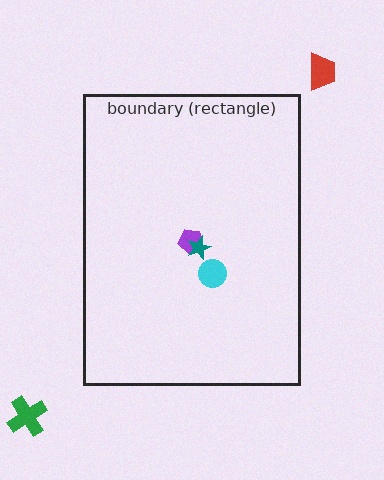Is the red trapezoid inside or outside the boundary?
Outside.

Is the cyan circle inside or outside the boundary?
Inside.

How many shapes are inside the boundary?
3 inside, 2 outside.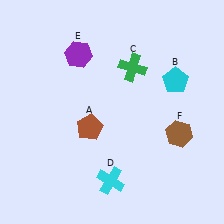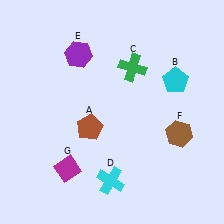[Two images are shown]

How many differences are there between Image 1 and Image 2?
There is 1 difference between the two images.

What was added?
A magenta diamond (G) was added in Image 2.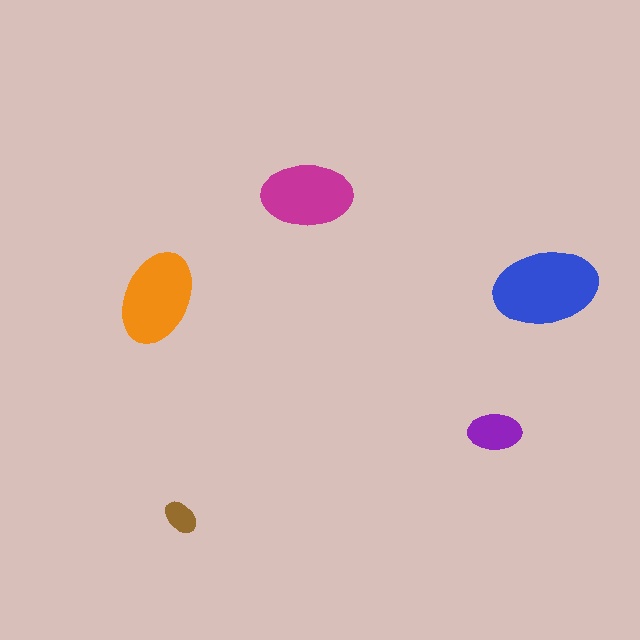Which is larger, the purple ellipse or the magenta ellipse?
The magenta one.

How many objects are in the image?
There are 5 objects in the image.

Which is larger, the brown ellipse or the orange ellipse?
The orange one.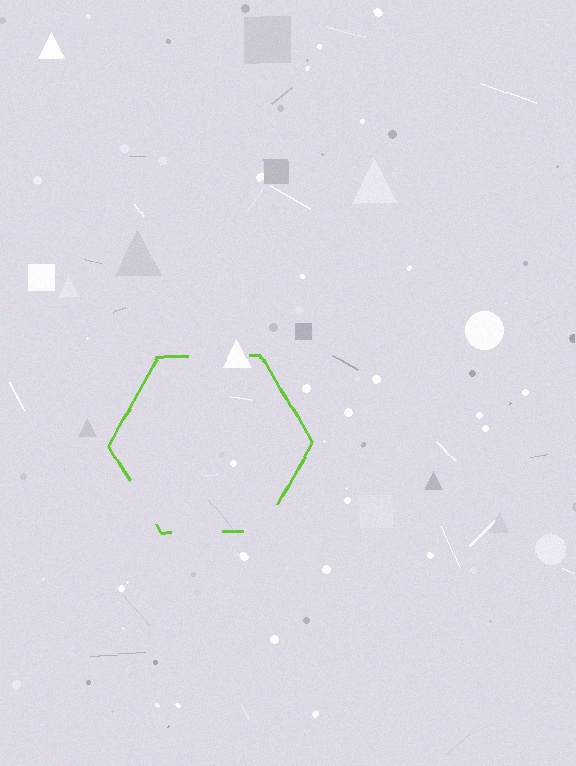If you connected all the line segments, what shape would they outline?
They would outline a hexagon.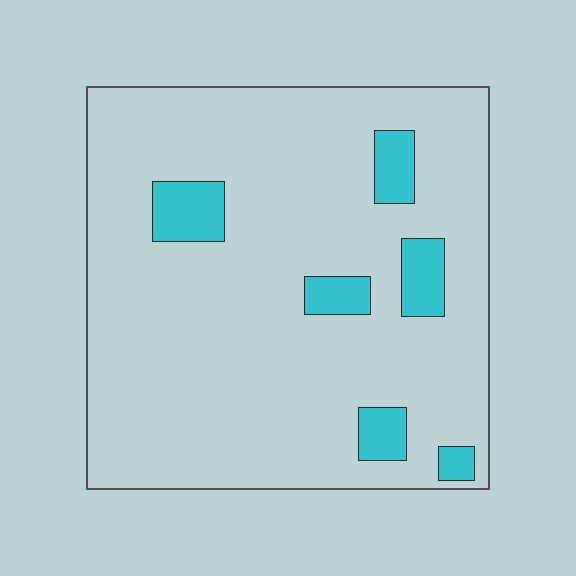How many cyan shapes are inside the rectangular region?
6.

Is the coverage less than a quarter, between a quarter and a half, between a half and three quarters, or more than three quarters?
Less than a quarter.